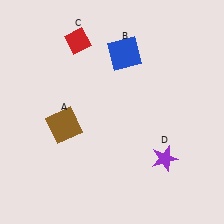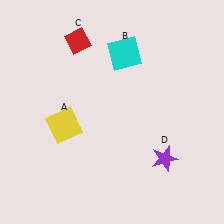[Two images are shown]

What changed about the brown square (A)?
In Image 1, A is brown. In Image 2, it changed to yellow.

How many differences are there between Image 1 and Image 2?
There are 2 differences between the two images.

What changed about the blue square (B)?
In Image 1, B is blue. In Image 2, it changed to cyan.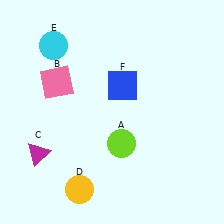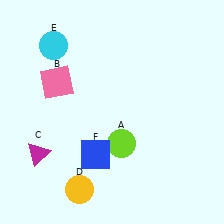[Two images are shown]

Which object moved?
The blue square (F) moved down.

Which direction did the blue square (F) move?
The blue square (F) moved down.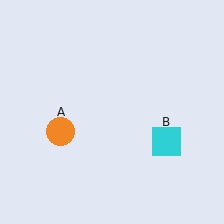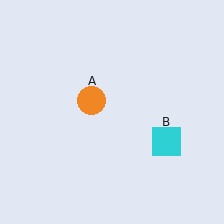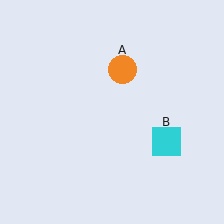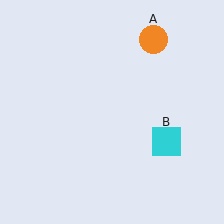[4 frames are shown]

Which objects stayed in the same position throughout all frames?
Cyan square (object B) remained stationary.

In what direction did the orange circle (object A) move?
The orange circle (object A) moved up and to the right.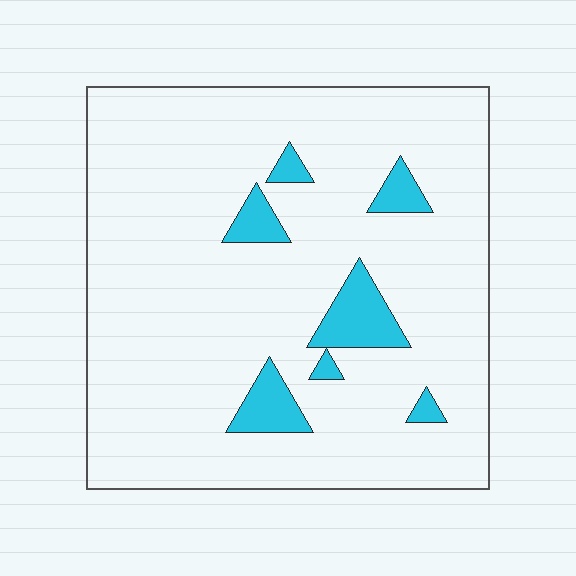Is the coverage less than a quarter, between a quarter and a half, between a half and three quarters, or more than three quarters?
Less than a quarter.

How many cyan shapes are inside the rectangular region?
7.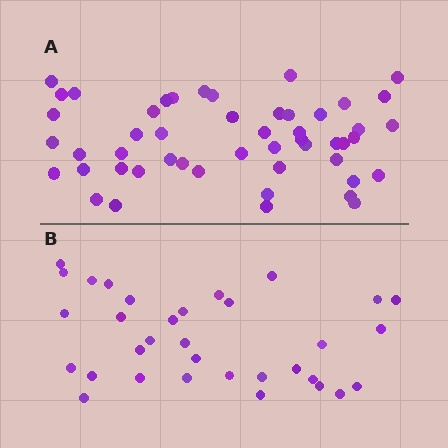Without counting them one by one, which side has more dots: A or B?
Region A (the top region) has more dots.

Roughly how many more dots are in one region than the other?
Region A has approximately 15 more dots than region B.